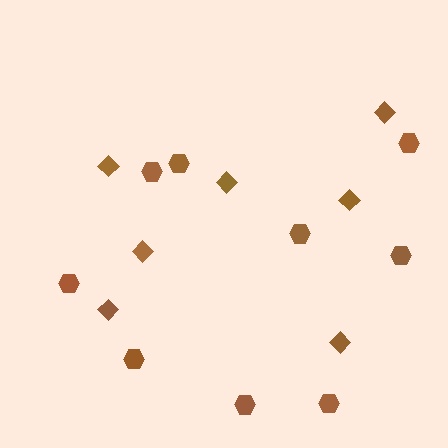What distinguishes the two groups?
There are 2 groups: one group of hexagons (9) and one group of diamonds (7).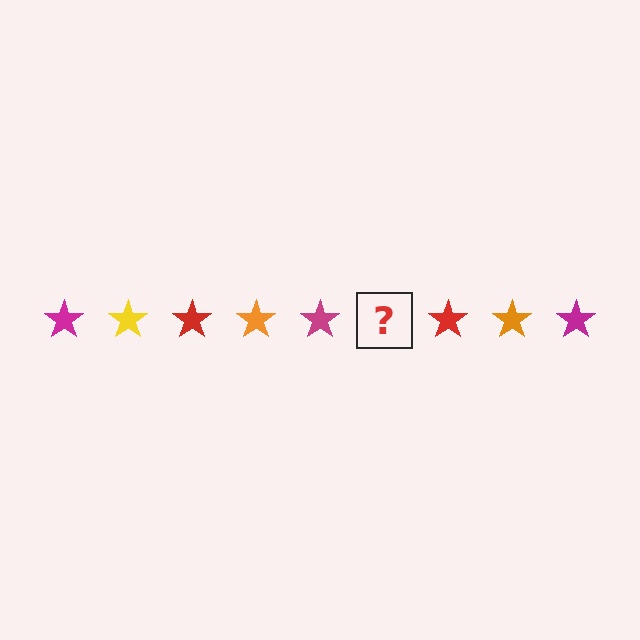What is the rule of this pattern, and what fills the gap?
The rule is that the pattern cycles through magenta, yellow, red, orange stars. The gap should be filled with a yellow star.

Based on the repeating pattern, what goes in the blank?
The blank should be a yellow star.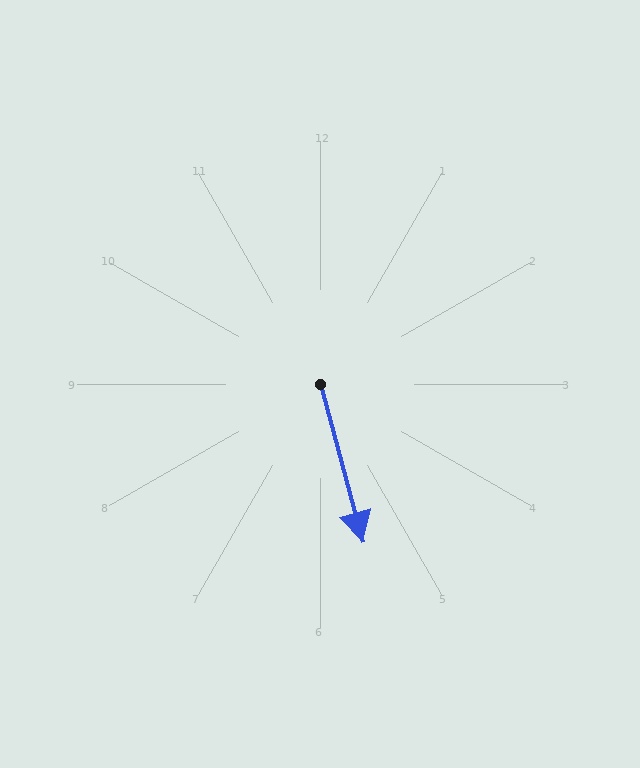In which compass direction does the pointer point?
South.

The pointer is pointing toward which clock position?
Roughly 5 o'clock.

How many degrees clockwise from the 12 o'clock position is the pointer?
Approximately 165 degrees.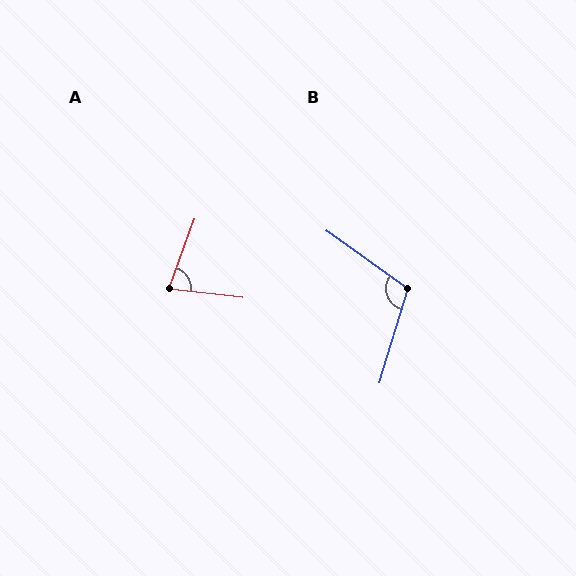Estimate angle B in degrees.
Approximately 108 degrees.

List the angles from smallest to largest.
A (76°), B (108°).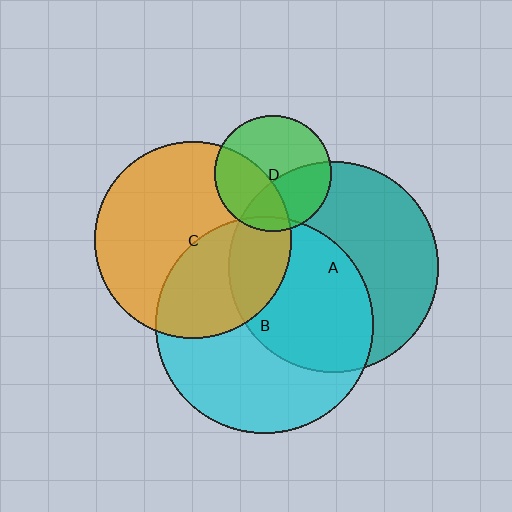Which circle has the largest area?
Circle B (cyan).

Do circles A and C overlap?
Yes.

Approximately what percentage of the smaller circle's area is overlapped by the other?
Approximately 20%.